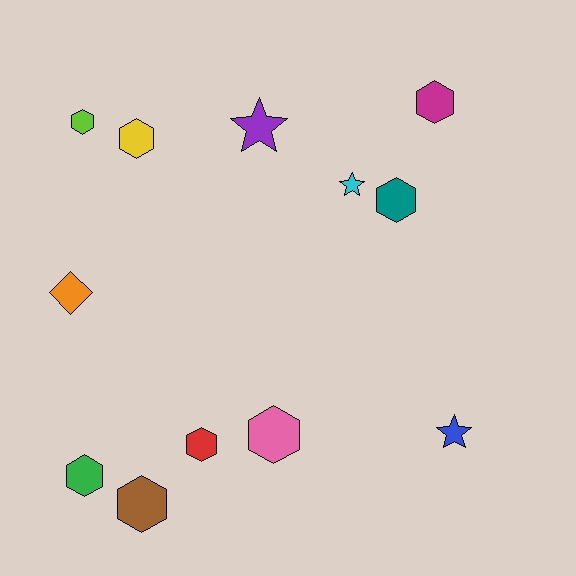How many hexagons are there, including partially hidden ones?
There are 8 hexagons.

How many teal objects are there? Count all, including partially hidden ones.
There is 1 teal object.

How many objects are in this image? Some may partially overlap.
There are 12 objects.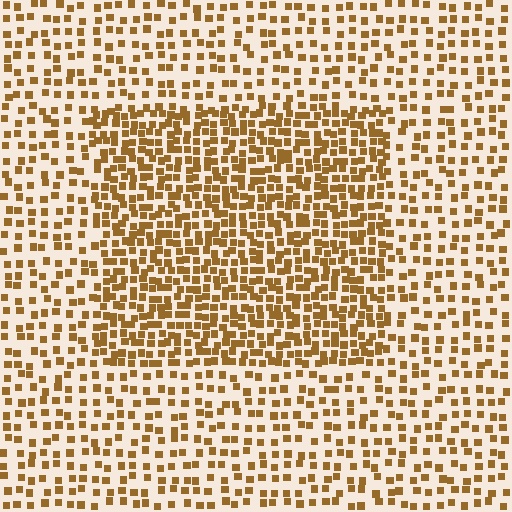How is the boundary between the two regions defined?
The boundary is defined by a change in element density (approximately 1.9x ratio). All elements are the same color, size, and shape.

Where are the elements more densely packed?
The elements are more densely packed inside the rectangle boundary.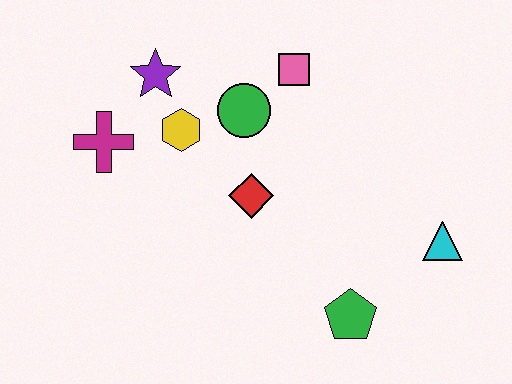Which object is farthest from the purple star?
The cyan triangle is farthest from the purple star.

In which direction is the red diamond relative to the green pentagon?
The red diamond is above the green pentagon.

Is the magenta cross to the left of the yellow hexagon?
Yes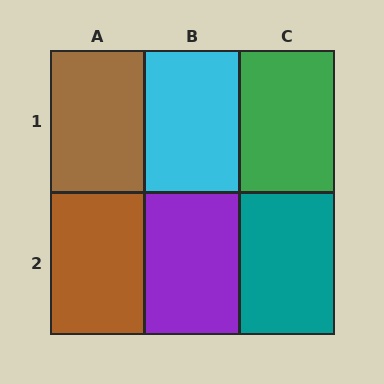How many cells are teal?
1 cell is teal.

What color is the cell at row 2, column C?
Teal.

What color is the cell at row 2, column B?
Purple.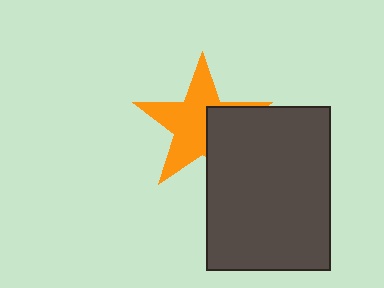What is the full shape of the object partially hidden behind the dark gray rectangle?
The partially hidden object is an orange star.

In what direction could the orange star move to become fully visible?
The orange star could move toward the upper-left. That would shift it out from behind the dark gray rectangle entirely.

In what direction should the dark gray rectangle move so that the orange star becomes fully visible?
The dark gray rectangle should move toward the lower-right. That is the shortest direction to clear the overlap and leave the orange star fully visible.